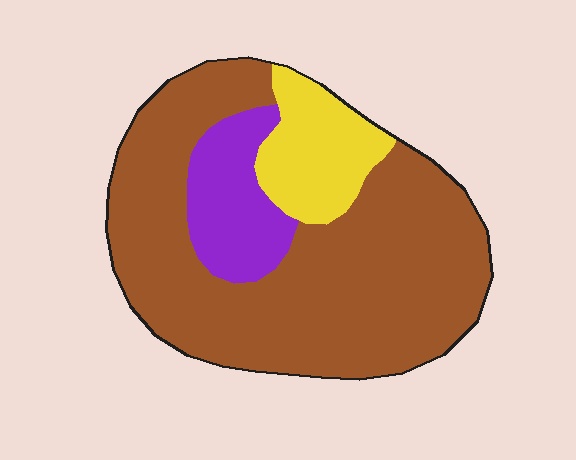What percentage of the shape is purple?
Purple covers about 15% of the shape.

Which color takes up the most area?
Brown, at roughly 70%.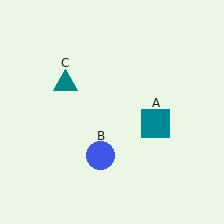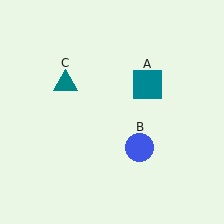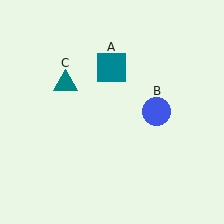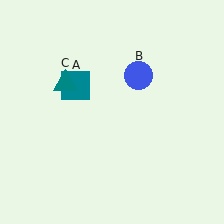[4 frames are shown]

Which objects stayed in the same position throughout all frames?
Teal triangle (object C) remained stationary.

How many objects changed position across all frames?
2 objects changed position: teal square (object A), blue circle (object B).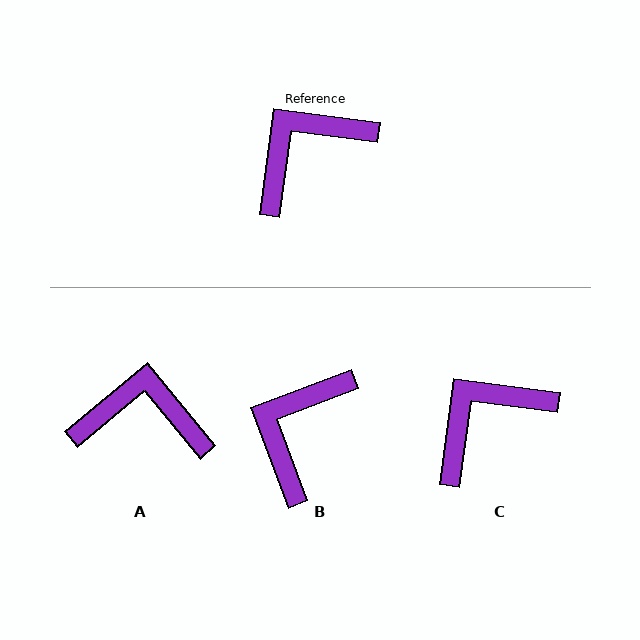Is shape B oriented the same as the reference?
No, it is off by about 28 degrees.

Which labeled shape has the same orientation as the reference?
C.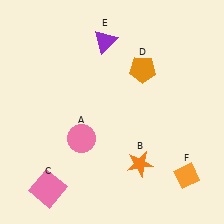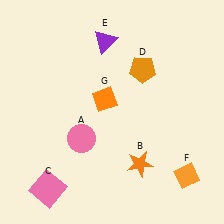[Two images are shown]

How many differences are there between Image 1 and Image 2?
There is 1 difference between the two images.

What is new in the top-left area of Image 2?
An orange diamond (G) was added in the top-left area of Image 2.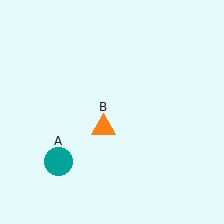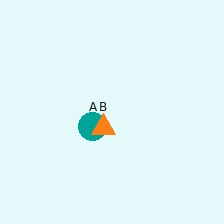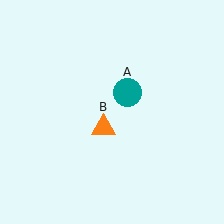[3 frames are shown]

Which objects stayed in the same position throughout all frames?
Orange triangle (object B) remained stationary.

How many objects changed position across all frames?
1 object changed position: teal circle (object A).